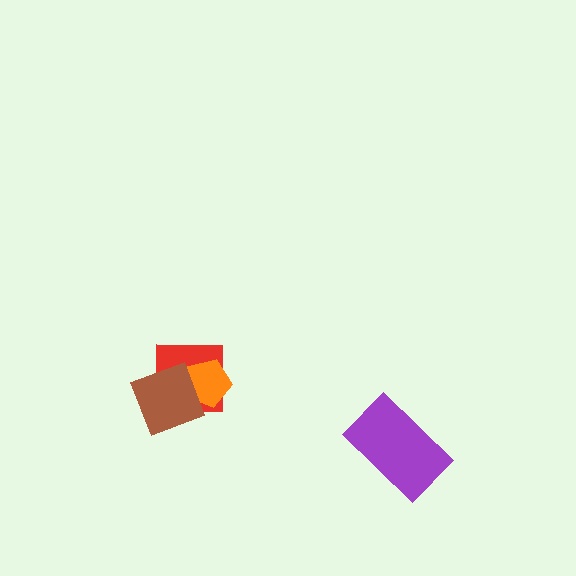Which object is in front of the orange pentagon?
The brown square is in front of the orange pentagon.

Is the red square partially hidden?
Yes, it is partially covered by another shape.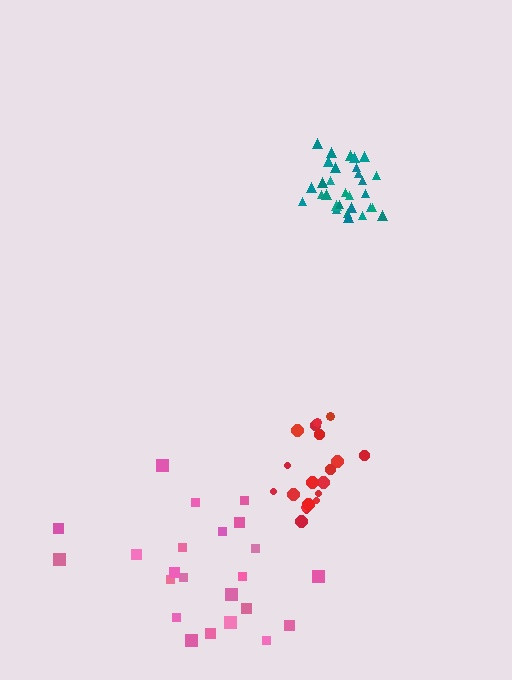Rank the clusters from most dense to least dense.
teal, red, pink.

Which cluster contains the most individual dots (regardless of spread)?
Teal (30).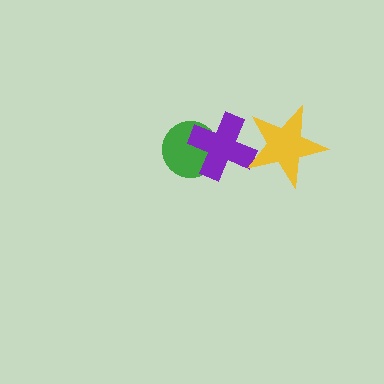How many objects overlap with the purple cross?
2 objects overlap with the purple cross.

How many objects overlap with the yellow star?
1 object overlaps with the yellow star.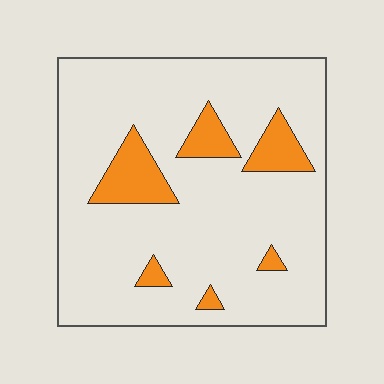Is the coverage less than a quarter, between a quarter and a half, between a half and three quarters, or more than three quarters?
Less than a quarter.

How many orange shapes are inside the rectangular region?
6.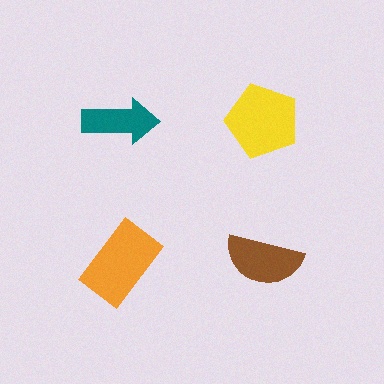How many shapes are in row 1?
2 shapes.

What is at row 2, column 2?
A brown semicircle.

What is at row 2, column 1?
An orange rectangle.